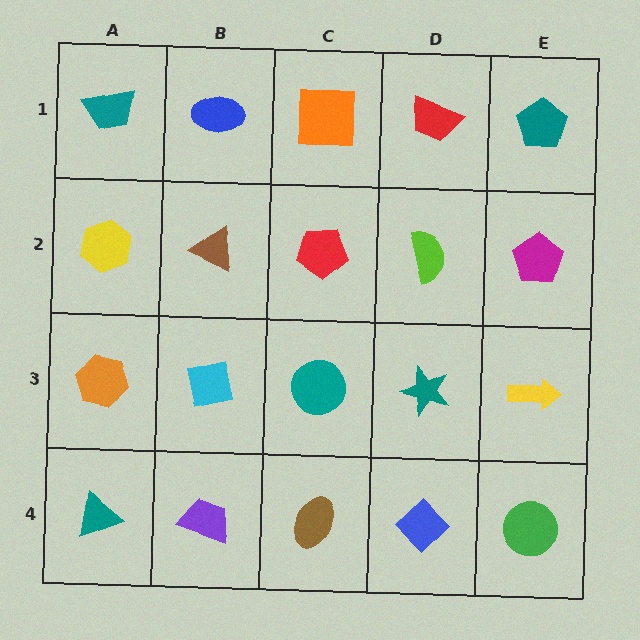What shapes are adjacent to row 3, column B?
A brown triangle (row 2, column B), a purple trapezoid (row 4, column B), an orange hexagon (row 3, column A), a teal circle (row 3, column C).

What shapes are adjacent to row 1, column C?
A red pentagon (row 2, column C), a blue ellipse (row 1, column B), a red trapezoid (row 1, column D).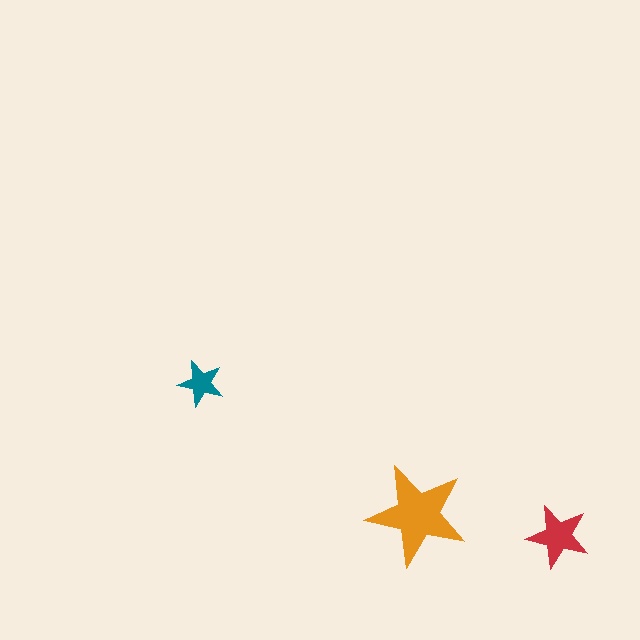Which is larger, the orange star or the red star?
The orange one.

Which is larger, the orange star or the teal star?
The orange one.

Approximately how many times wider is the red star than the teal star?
About 1.5 times wider.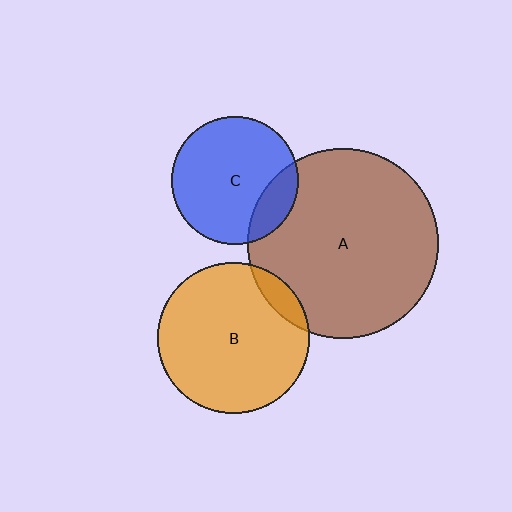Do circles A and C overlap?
Yes.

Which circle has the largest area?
Circle A (brown).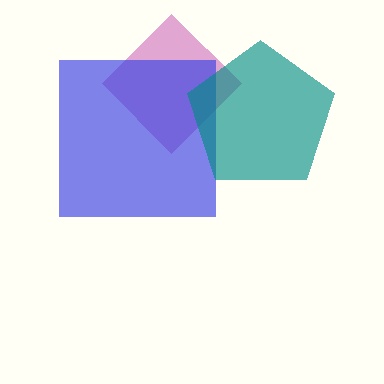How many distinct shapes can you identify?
There are 3 distinct shapes: a magenta diamond, a blue square, a teal pentagon.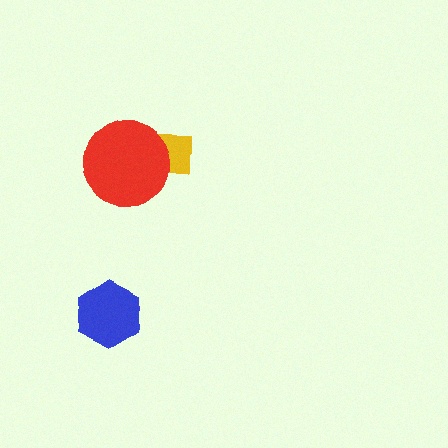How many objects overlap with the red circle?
1 object overlaps with the red circle.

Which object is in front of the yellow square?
The red circle is in front of the yellow square.